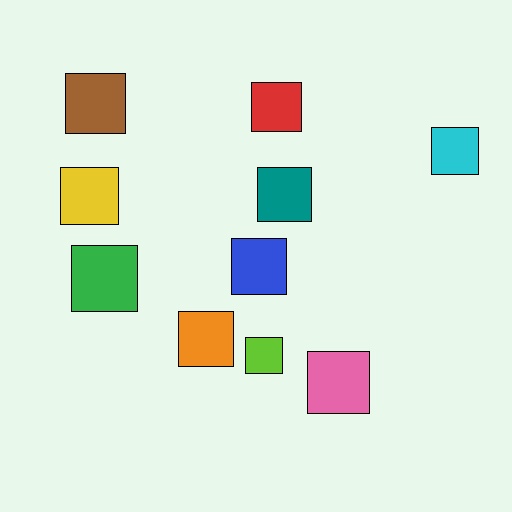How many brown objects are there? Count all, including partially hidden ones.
There is 1 brown object.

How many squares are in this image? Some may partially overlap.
There are 10 squares.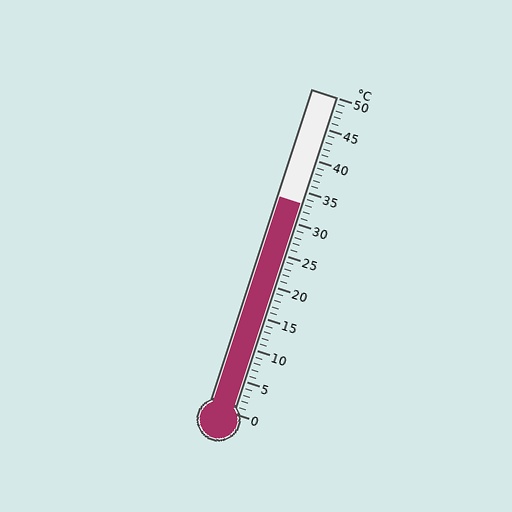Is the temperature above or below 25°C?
The temperature is above 25°C.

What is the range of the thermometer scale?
The thermometer scale ranges from 0°C to 50°C.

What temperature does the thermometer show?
The thermometer shows approximately 33°C.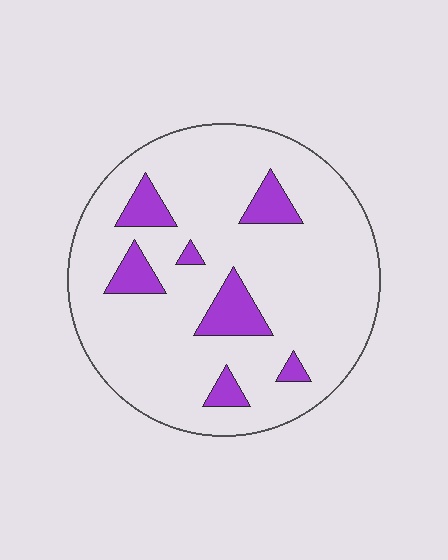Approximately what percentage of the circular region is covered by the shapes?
Approximately 15%.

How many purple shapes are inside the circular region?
7.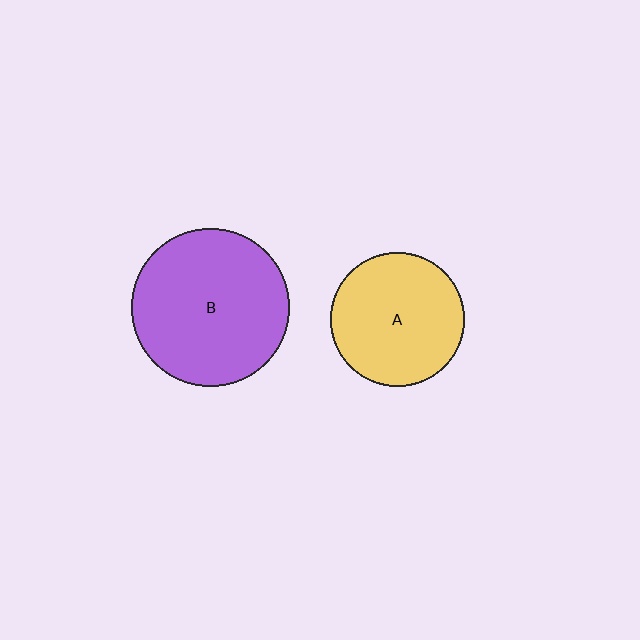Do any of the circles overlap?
No, none of the circles overlap.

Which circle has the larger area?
Circle B (purple).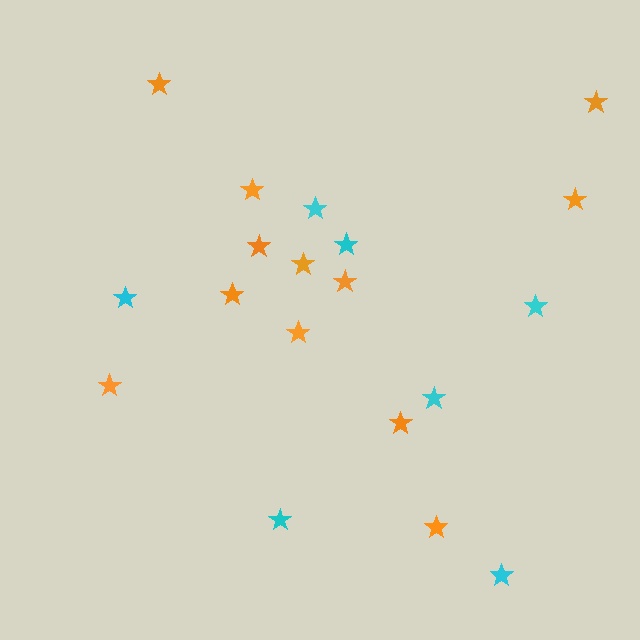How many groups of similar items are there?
There are 2 groups: one group of cyan stars (7) and one group of orange stars (12).